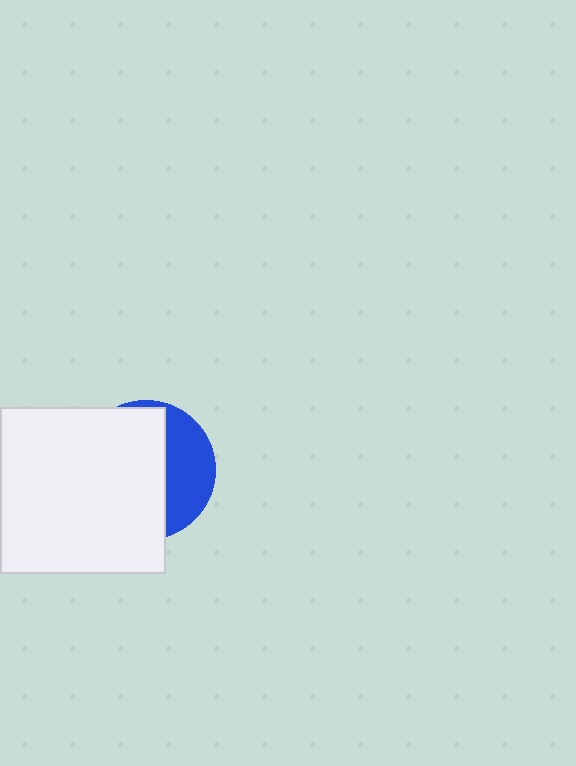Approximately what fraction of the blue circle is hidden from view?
Roughly 66% of the blue circle is hidden behind the white square.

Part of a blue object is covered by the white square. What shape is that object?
It is a circle.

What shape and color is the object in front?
The object in front is a white square.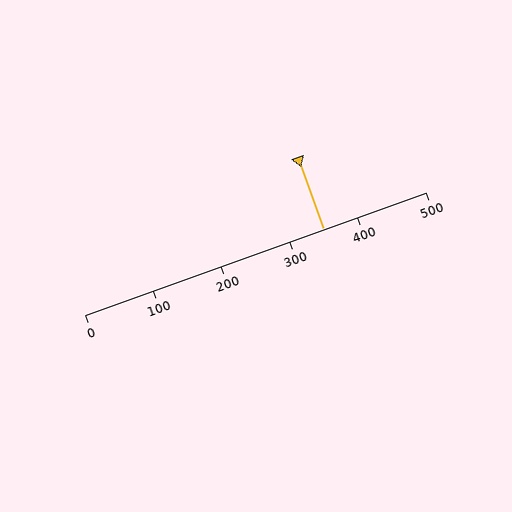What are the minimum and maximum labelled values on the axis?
The axis runs from 0 to 500.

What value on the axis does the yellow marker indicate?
The marker indicates approximately 350.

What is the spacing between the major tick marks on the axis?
The major ticks are spaced 100 apart.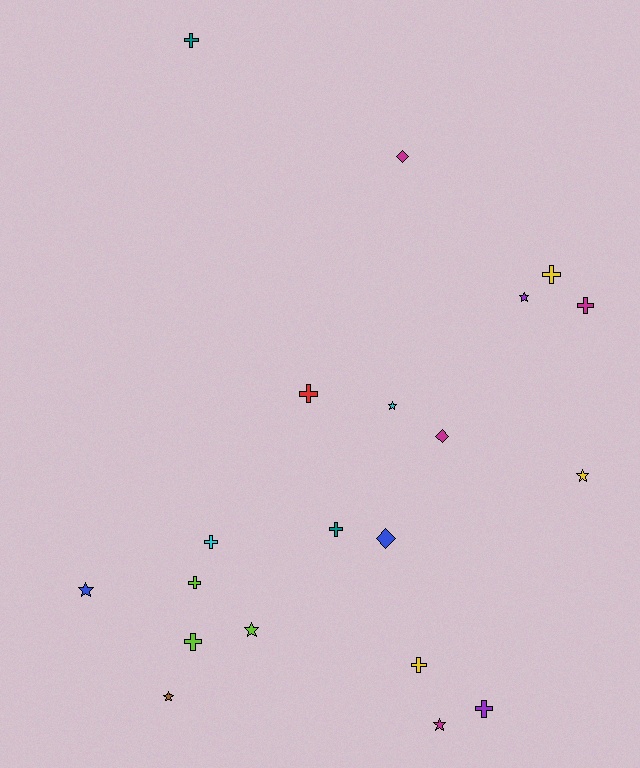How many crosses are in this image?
There are 10 crosses.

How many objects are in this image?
There are 20 objects.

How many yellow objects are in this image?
There are 3 yellow objects.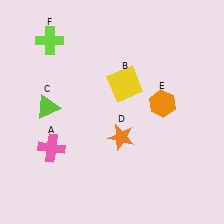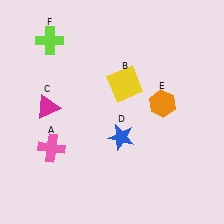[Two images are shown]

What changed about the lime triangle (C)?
In Image 1, C is lime. In Image 2, it changed to magenta.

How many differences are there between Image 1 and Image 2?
There are 2 differences between the two images.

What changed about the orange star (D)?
In Image 1, D is orange. In Image 2, it changed to blue.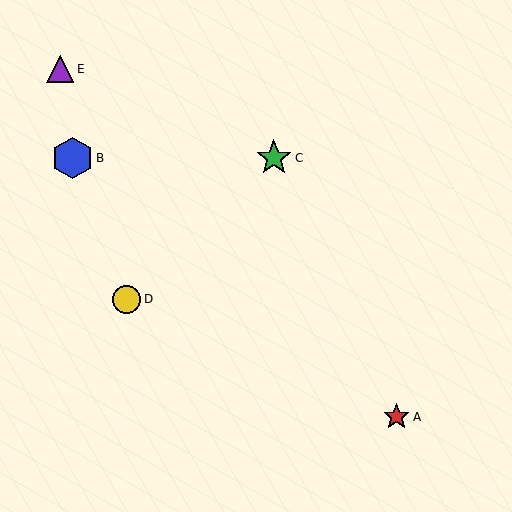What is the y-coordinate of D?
Object D is at y≈299.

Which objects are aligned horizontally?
Objects B, C are aligned horizontally.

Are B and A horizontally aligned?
No, B is at y≈158 and A is at y≈417.